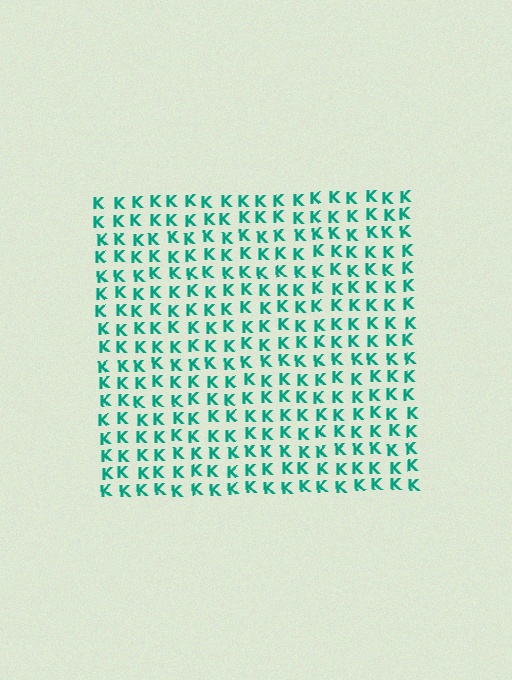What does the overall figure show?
The overall figure shows a square.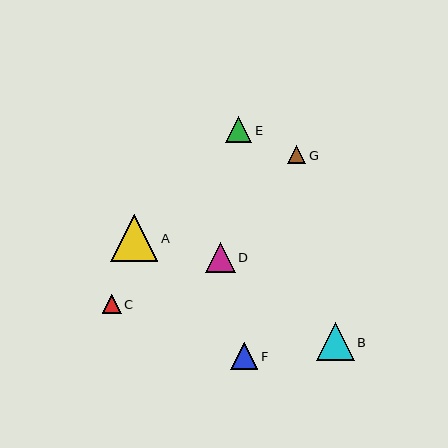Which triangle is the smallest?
Triangle G is the smallest with a size of approximately 18 pixels.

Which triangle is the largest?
Triangle A is the largest with a size of approximately 47 pixels.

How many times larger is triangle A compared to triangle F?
Triangle A is approximately 1.7 times the size of triangle F.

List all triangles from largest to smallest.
From largest to smallest: A, B, D, F, E, C, G.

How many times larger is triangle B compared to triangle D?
Triangle B is approximately 1.3 times the size of triangle D.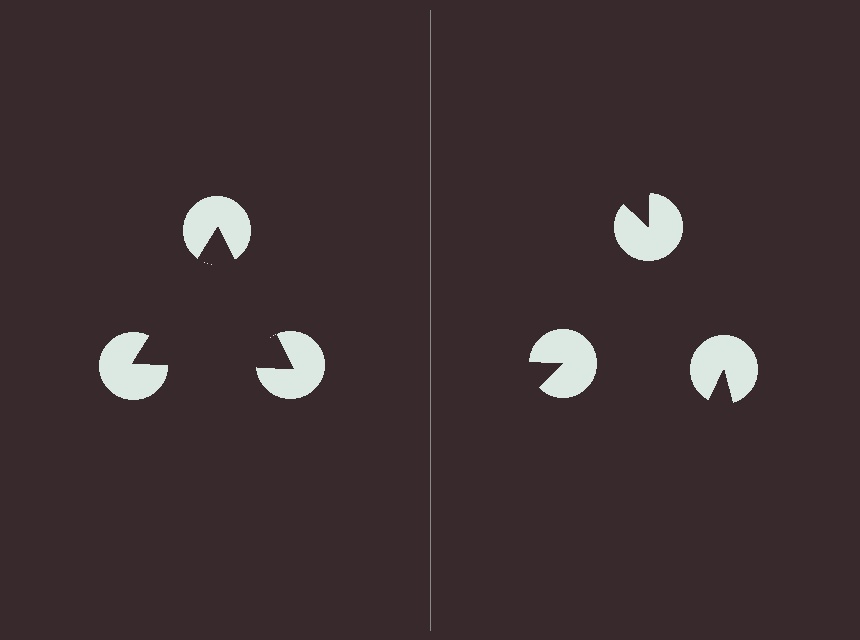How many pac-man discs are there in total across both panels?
6 — 3 on each side.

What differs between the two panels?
The pac-man discs are positioned identically on both sides; only the wedge orientations differ. On the left they align to a triangle; on the right they are misaligned.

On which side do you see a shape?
An illusory triangle appears on the left side. On the right side the wedge cuts are rotated, so no coherent shape forms.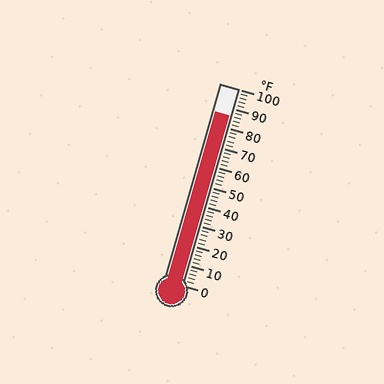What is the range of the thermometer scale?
The thermometer scale ranges from 0°F to 100°F.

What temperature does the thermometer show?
The thermometer shows approximately 86°F.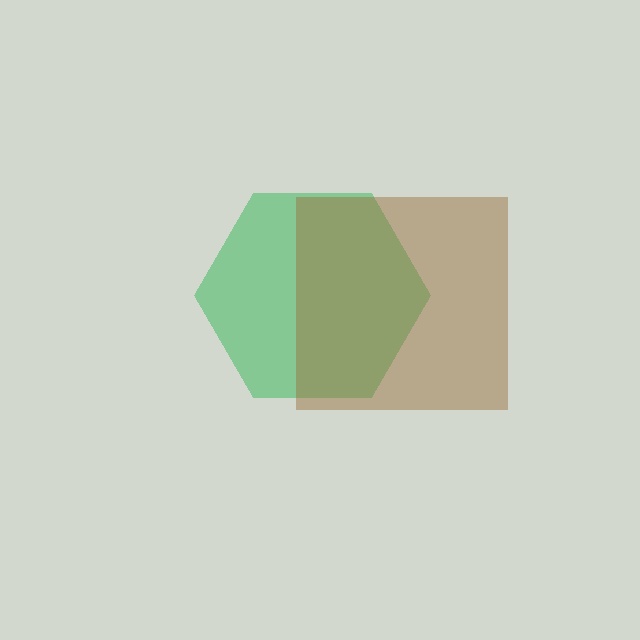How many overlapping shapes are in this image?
There are 2 overlapping shapes in the image.